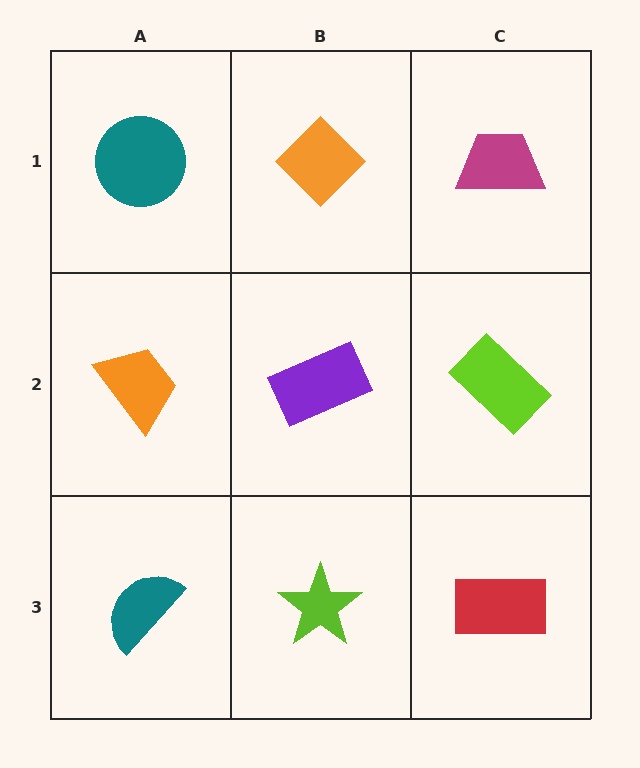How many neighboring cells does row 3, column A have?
2.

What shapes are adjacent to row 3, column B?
A purple rectangle (row 2, column B), a teal semicircle (row 3, column A), a red rectangle (row 3, column C).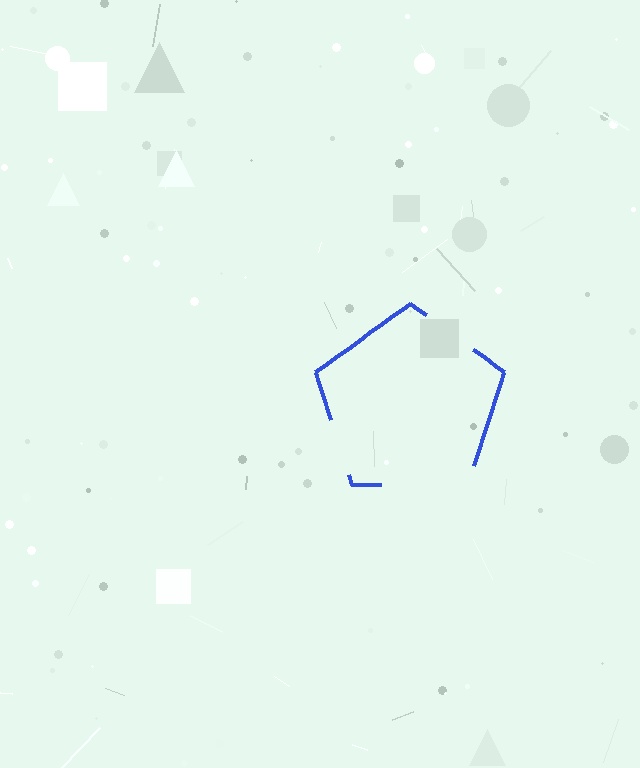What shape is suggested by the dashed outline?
The dashed outline suggests a pentagon.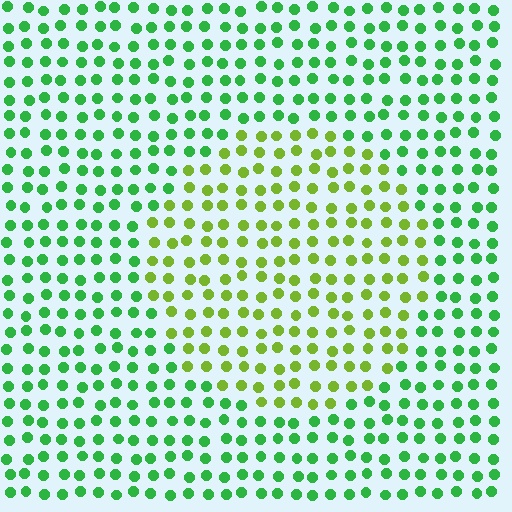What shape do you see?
I see a circle.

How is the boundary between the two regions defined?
The boundary is defined purely by a slight shift in hue (about 42 degrees). Spacing, size, and orientation are identical on both sides.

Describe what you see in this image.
The image is filled with small green elements in a uniform arrangement. A circle-shaped region is visible where the elements are tinted to a slightly different hue, forming a subtle color boundary.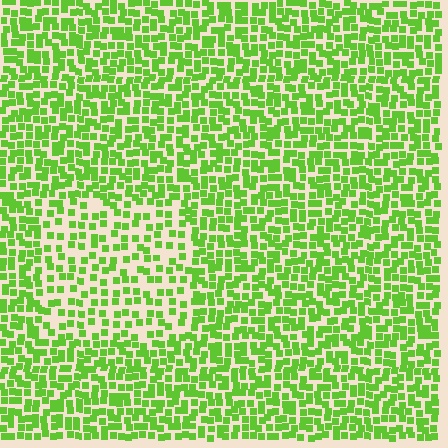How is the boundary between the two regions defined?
The boundary is defined by a change in element density (approximately 1.8x ratio). All elements are the same color, size, and shape.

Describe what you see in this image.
The image contains small lime elements arranged at two different densities. A rectangle-shaped region is visible where the elements are less densely packed than the surrounding area.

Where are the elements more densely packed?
The elements are more densely packed outside the rectangle boundary.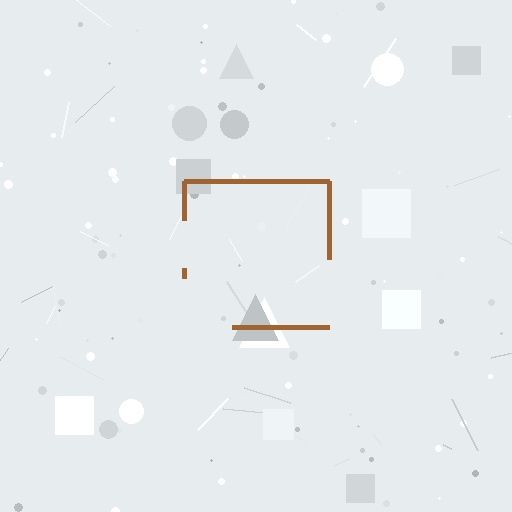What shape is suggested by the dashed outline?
The dashed outline suggests a square.